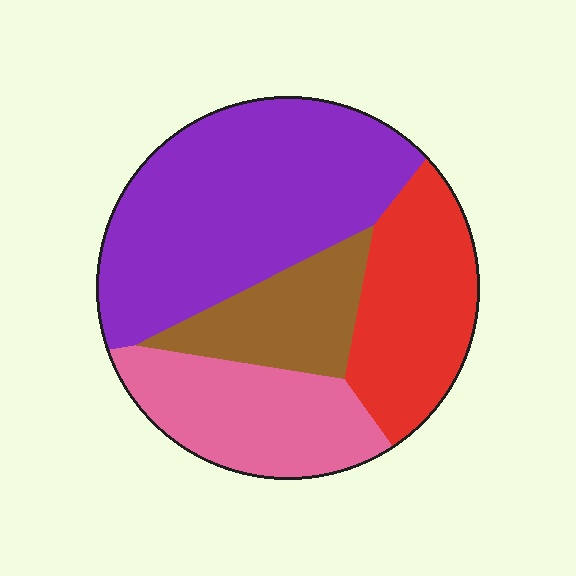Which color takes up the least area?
Brown, at roughly 15%.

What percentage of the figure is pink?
Pink covers around 20% of the figure.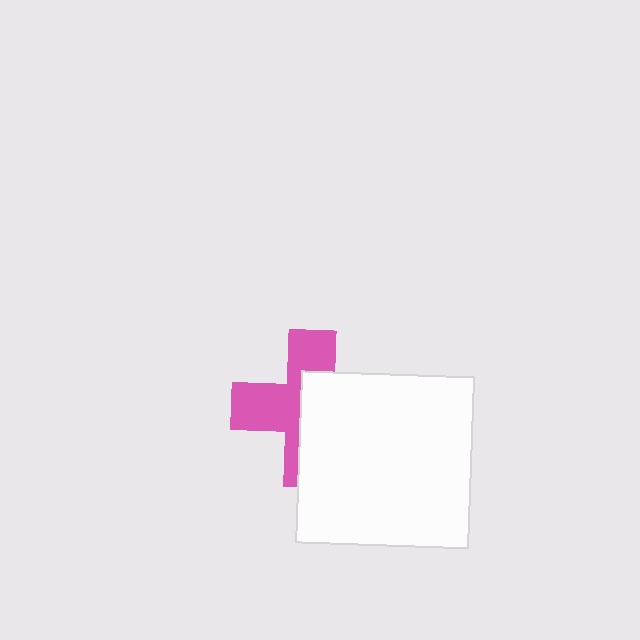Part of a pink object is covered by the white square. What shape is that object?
It is a cross.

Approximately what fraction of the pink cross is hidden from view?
Roughly 51% of the pink cross is hidden behind the white square.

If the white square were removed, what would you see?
You would see the complete pink cross.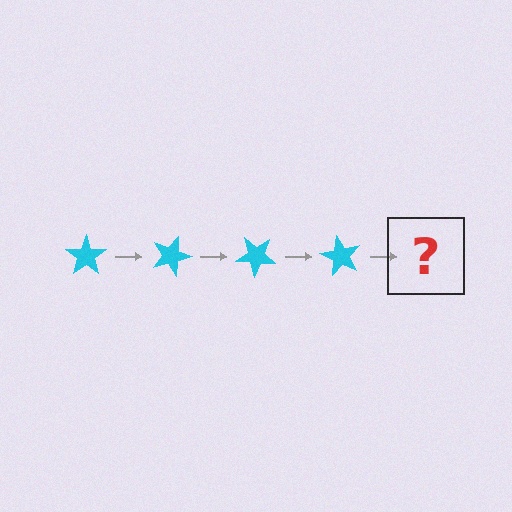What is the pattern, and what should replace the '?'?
The pattern is that the star rotates 20 degrees each step. The '?' should be a cyan star rotated 80 degrees.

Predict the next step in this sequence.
The next step is a cyan star rotated 80 degrees.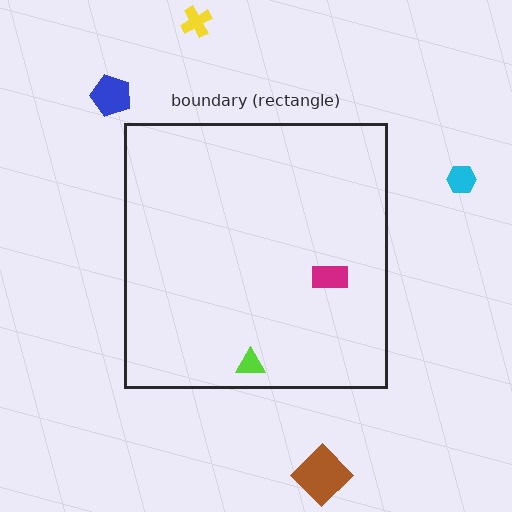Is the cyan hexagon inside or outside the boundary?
Outside.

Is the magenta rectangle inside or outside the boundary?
Inside.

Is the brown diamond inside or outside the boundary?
Outside.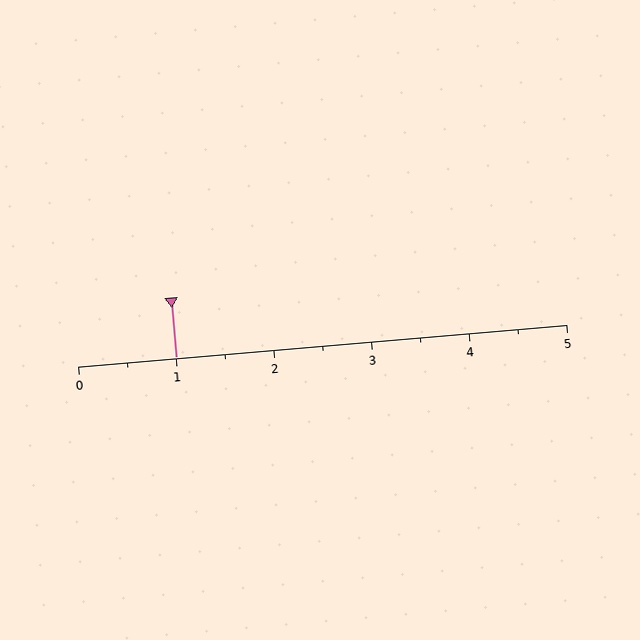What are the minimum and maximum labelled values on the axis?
The axis runs from 0 to 5.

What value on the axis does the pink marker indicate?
The marker indicates approximately 1.